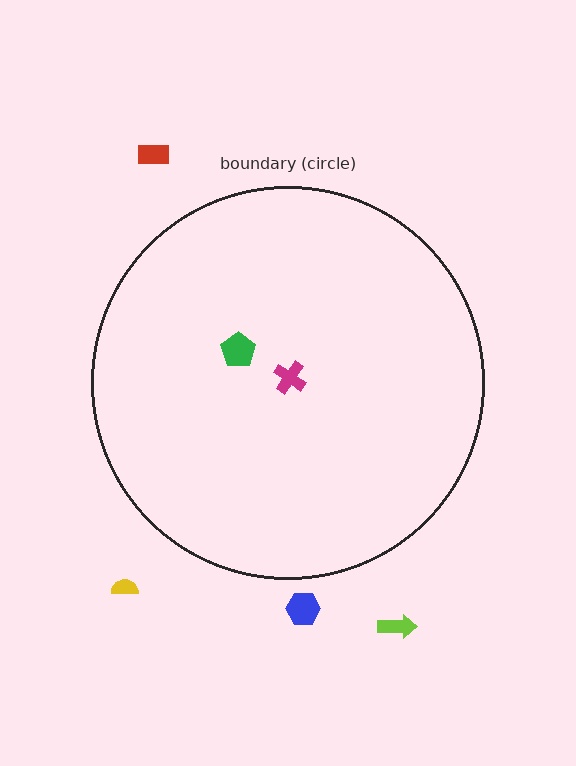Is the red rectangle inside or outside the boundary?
Outside.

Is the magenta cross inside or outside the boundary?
Inside.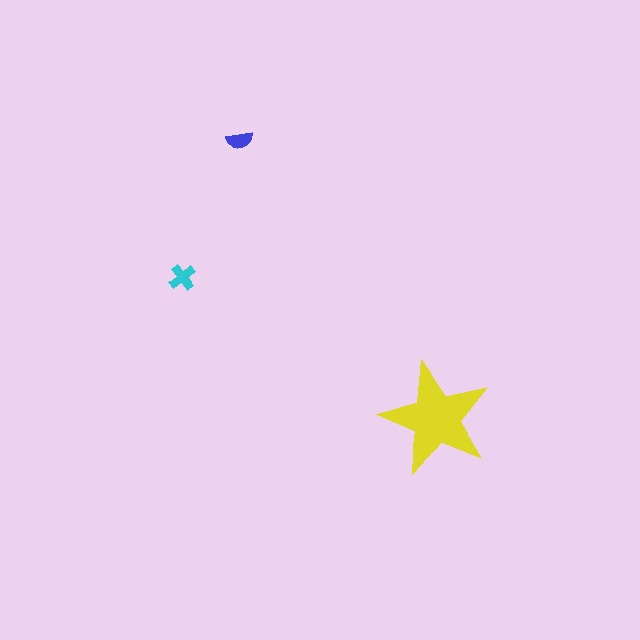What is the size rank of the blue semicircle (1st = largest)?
3rd.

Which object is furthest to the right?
The yellow star is rightmost.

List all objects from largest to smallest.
The yellow star, the cyan cross, the blue semicircle.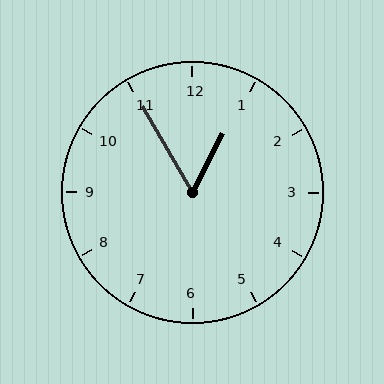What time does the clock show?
12:55.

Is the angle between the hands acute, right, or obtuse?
It is acute.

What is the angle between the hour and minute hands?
Approximately 58 degrees.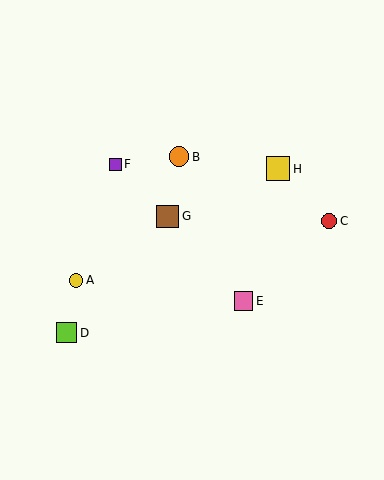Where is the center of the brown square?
The center of the brown square is at (168, 216).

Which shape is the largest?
The yellow square (labeled H) is the largest.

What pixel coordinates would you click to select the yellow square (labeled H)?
Click at (278, 169) to select the yellow square H.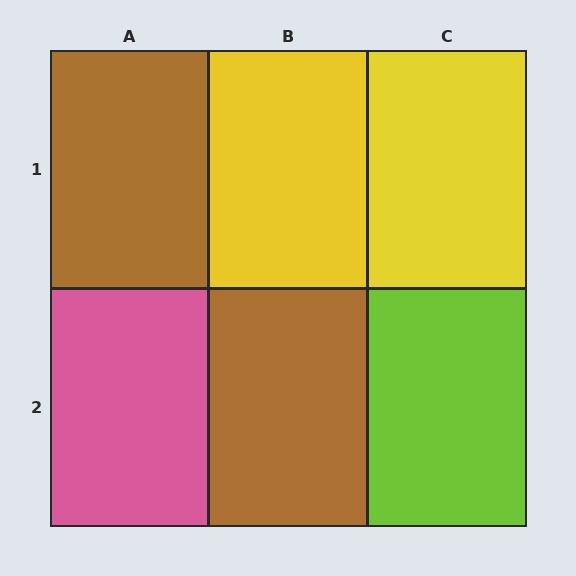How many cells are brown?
2 cells are brown.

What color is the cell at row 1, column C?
Yellow.